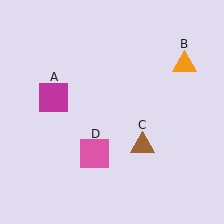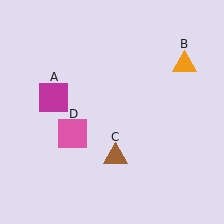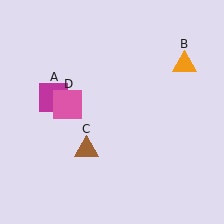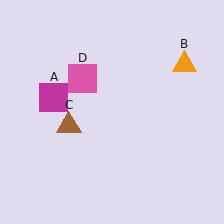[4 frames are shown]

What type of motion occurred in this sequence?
The brown triangle (object C), pink square (object D) rotated clockwise around the center of the scene.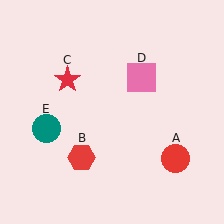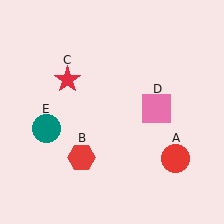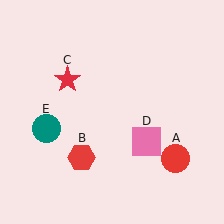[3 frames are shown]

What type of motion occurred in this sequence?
The pink square (object D) rotated clockwise around the center of the scene.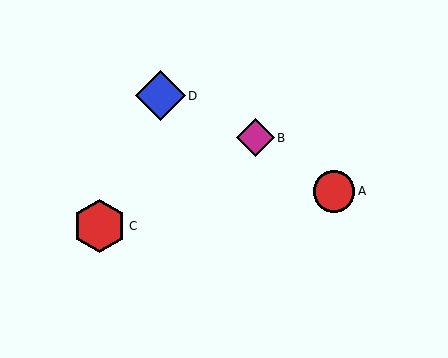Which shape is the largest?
The red hexagon (labeled C) is the largest.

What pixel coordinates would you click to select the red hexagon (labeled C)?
Click at (100, 226) to select the red hexagon C.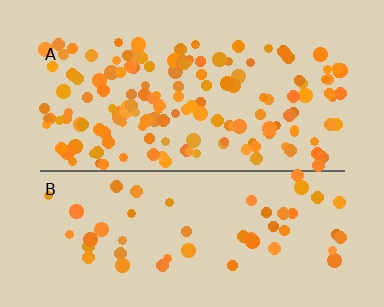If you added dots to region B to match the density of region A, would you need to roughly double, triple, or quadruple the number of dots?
Approximately triple.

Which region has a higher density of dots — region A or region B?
A (the top).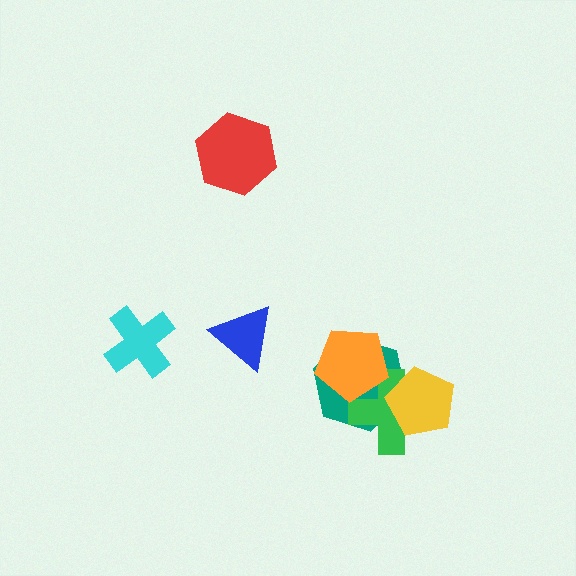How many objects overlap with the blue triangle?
0 objects overlap with the blue triangle.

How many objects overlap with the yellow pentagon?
2 objects overlap with the yellow pentagon.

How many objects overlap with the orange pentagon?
2 objects overlap with the orange pentagon.